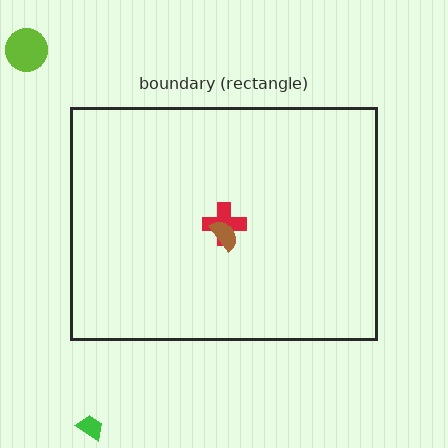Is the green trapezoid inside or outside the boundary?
Outside.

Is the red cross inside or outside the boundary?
Inside.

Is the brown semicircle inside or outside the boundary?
Inside.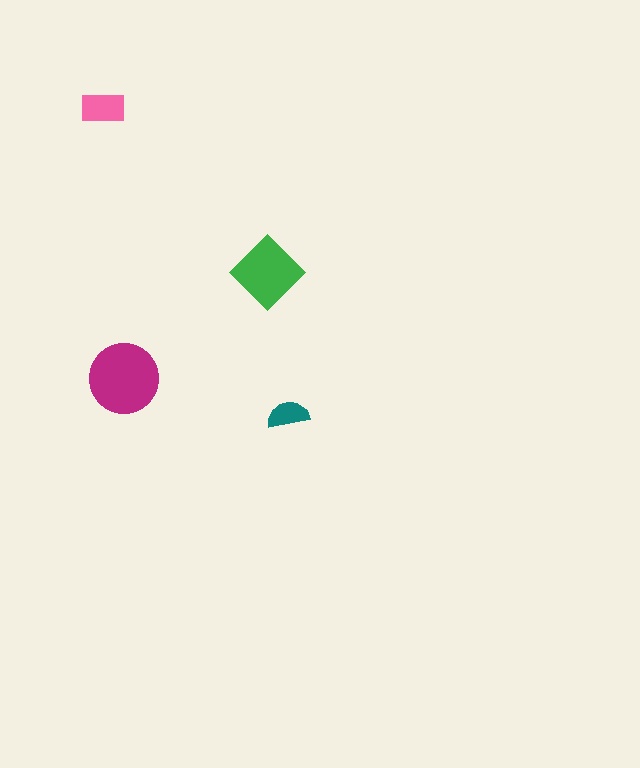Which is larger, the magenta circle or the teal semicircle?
The magenta circle.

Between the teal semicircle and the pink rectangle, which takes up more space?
The pink rectangle.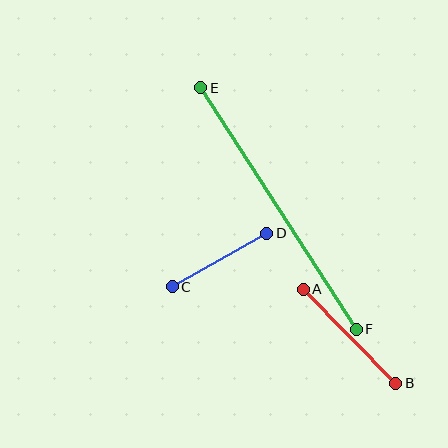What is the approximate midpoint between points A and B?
The midpoint is at approximately (349, 336) pixels.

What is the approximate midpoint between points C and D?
The midpoint is at approximately (220, 260) pixels.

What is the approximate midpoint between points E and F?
The midpoint is at approximately (278, 208) pixels.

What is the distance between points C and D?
The distance is approximately 109 pixels.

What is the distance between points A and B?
The distance is approximately 132 pixels.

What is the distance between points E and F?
The distance is approximately 287 pixels.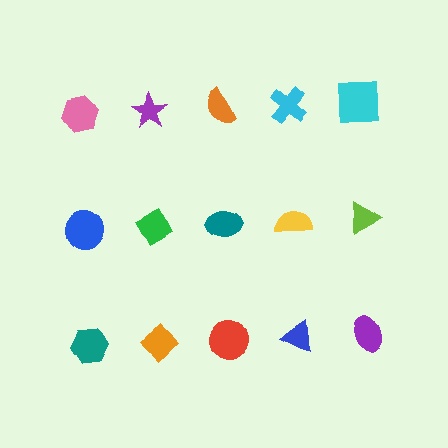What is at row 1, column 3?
An orange semicircle.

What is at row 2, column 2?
A green diamond.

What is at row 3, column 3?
A red circle.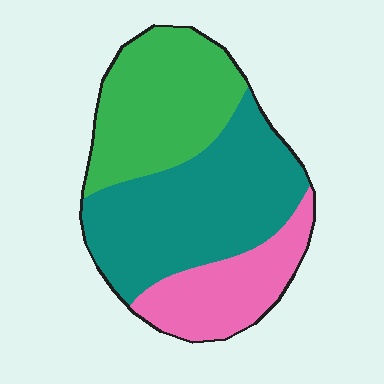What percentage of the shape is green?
Green covers around 35% of the shape.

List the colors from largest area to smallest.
From largest to smallest: teal, green, pink.